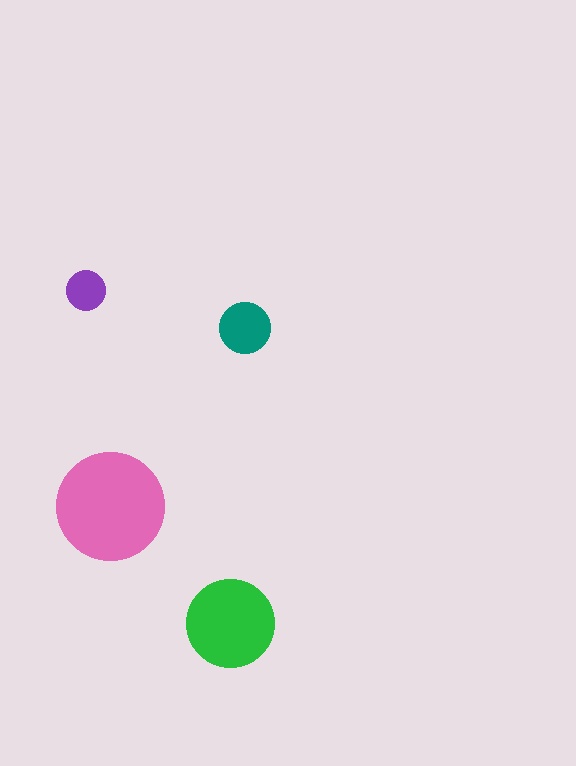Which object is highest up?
The purple circle is topmost.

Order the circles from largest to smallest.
the pink one, the green one, the teal one, the purple one.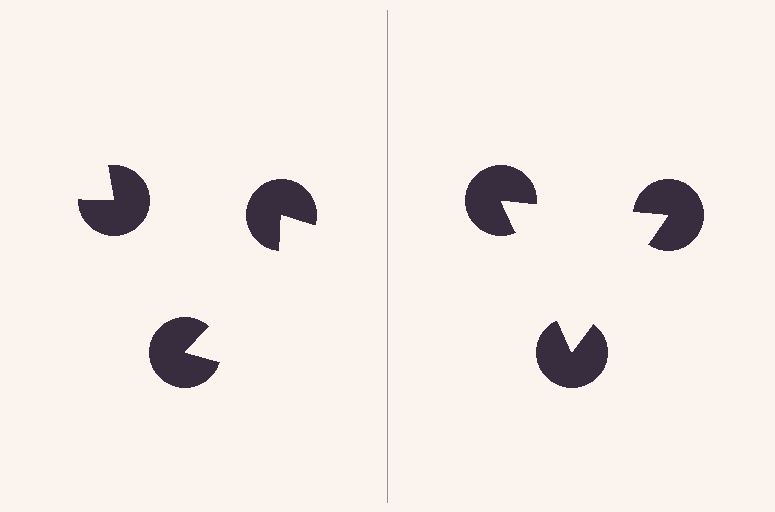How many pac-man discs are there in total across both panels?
6 — 3 on each side.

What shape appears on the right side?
An illusory triangle.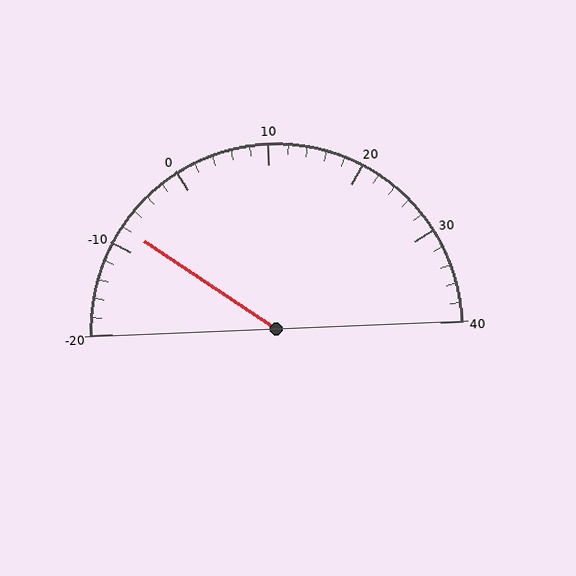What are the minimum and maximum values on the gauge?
The gauge ranges from -20 to 40.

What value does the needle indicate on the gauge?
The needle indicates approximately -8.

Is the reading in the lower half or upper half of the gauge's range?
The reading is in the lower half of the range (-20 to 40).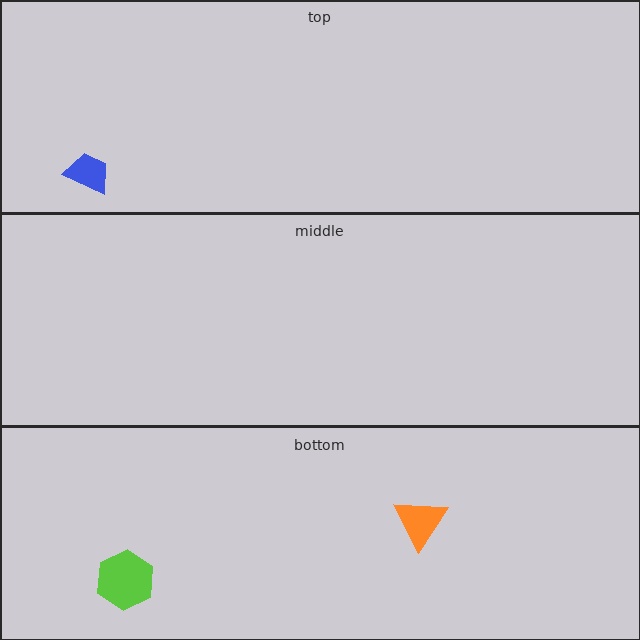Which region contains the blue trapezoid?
The top region.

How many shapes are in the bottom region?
2.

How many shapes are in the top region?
1.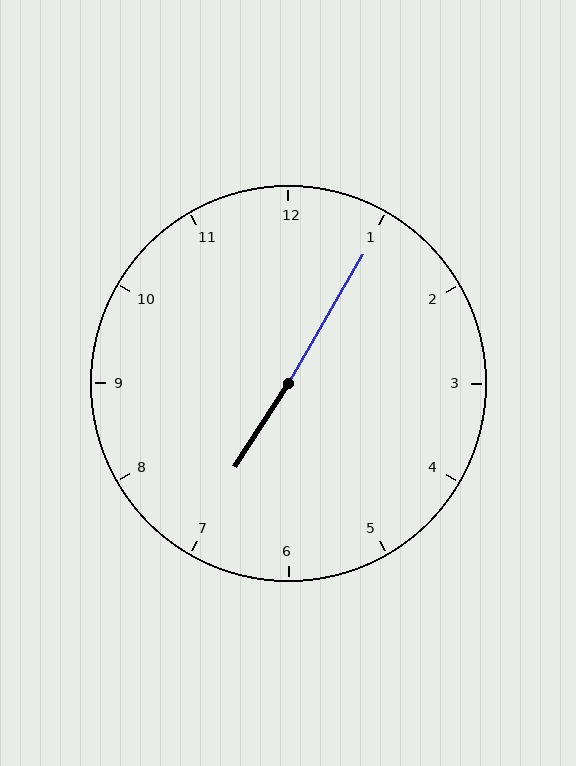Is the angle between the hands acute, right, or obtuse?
It is obtuse.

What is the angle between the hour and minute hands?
Approximately 178 degrees.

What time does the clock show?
7:05.